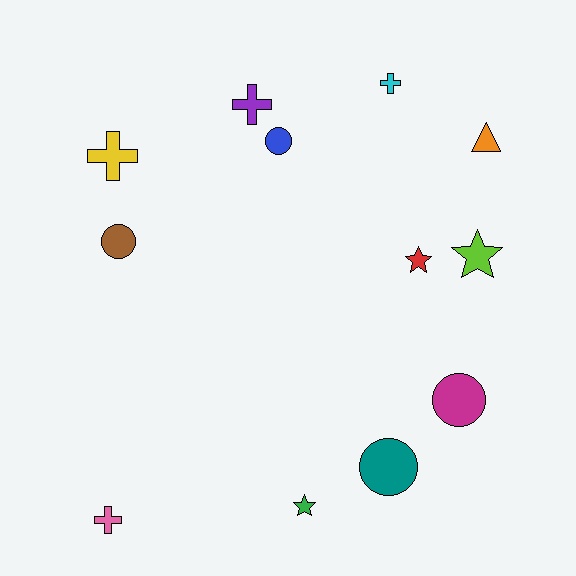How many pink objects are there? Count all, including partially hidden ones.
There is 1 pink object.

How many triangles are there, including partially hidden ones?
There is 1 triangle.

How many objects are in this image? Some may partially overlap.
There are 12 objects.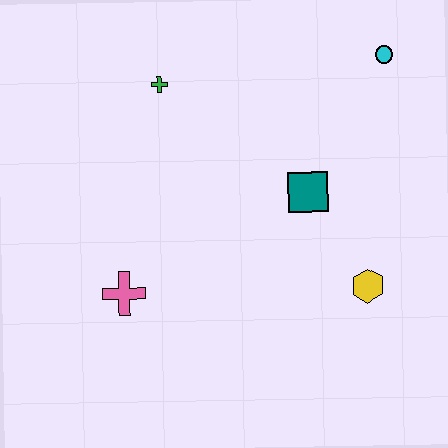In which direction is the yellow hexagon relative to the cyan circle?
The yellow hexagon is below the cyan circle.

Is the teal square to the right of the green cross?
Yes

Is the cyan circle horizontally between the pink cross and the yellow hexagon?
No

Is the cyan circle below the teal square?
No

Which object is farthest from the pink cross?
The cyan circle is farthest from the pink cross.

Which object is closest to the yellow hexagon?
The teal square is closest to the yellow hexagon.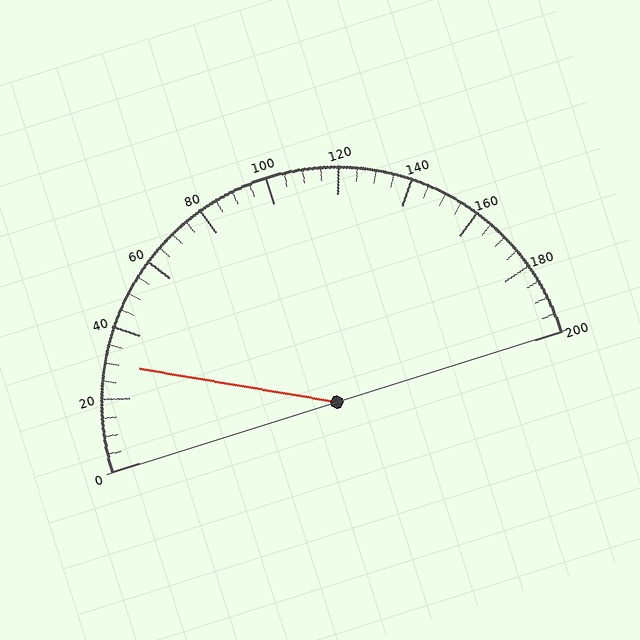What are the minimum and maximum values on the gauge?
The gauge ranges from 0 to 200.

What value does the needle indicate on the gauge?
The needle indicates approximately 30.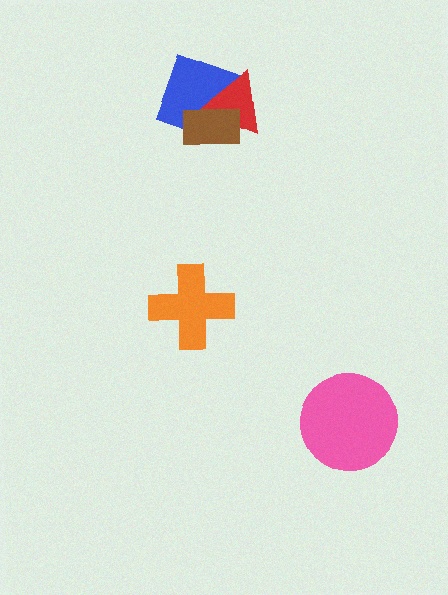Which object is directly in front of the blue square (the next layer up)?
The red triangle is directly in front of the blue square.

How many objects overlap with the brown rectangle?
2 objects overlap with the brown rectangle.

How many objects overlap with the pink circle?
0 objects overlap with the pink circle.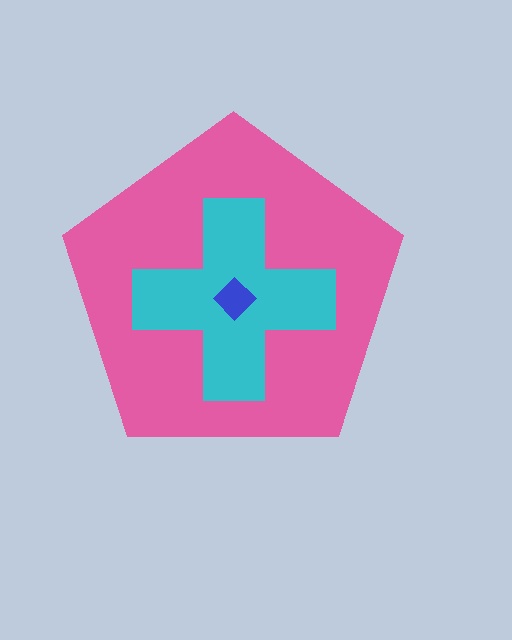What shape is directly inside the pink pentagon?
The cyan cross.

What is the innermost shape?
The blue diamond.